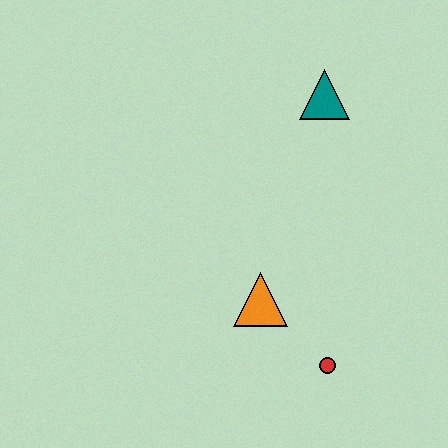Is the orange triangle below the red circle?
No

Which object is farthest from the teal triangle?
The red circle is farthest from the teal triangle.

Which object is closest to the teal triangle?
The orange triangle is closest to the teal triangle.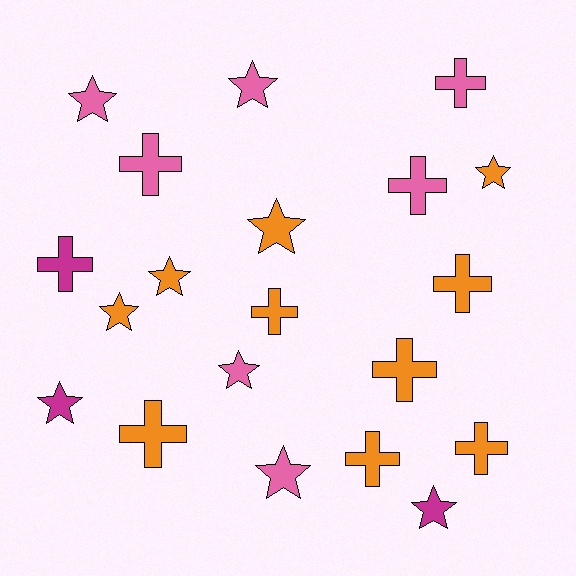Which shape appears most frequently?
Star, with 10 objects.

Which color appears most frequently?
Orange, with 10 objects.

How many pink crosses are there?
There are 3 pink crosses.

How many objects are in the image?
There are 20 objects.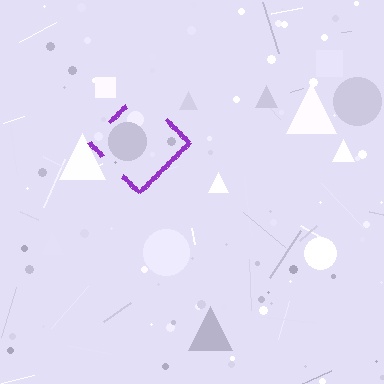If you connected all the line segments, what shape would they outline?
They would outline a diamond.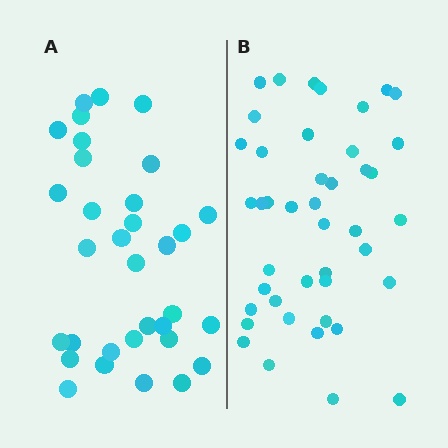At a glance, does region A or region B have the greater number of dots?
Region B (the right region) has more dots.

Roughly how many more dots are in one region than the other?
Region B has roughly 10 or so more dots than region A.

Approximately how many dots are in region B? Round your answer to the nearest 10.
About 40 dots. (The exact count is 43, which rounds to 40.)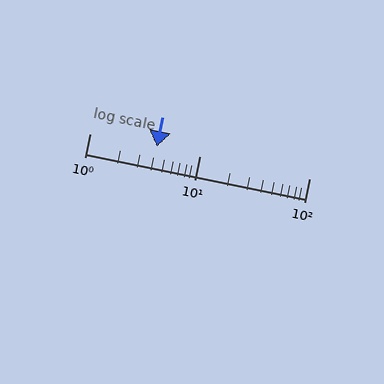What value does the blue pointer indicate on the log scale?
The pointer indicates approximately 4.1.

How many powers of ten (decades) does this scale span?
The scale spans 2 decades, from 1 to 100.